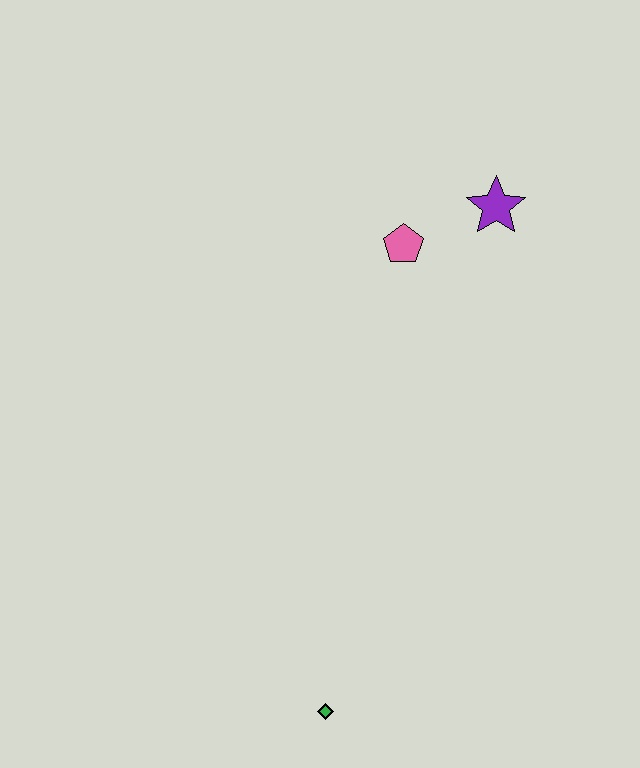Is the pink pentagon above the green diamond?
Yes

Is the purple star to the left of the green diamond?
No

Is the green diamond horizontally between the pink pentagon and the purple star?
No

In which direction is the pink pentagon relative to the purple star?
The pink pentagon is to the left of the purple star.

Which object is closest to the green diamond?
The pink pentagon is closest to the green diamond.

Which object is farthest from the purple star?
The green diamond is farthest from the purple star.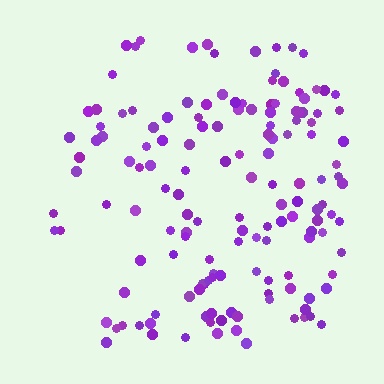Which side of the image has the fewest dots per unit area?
The left.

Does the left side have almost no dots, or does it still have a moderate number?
Still a moderate number, just noticeably fewer than the right.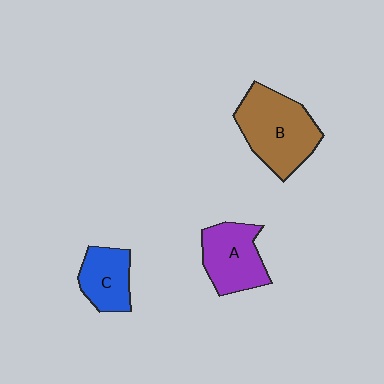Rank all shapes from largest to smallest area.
From largest to smallest: B (brown), A (purple), C (blue).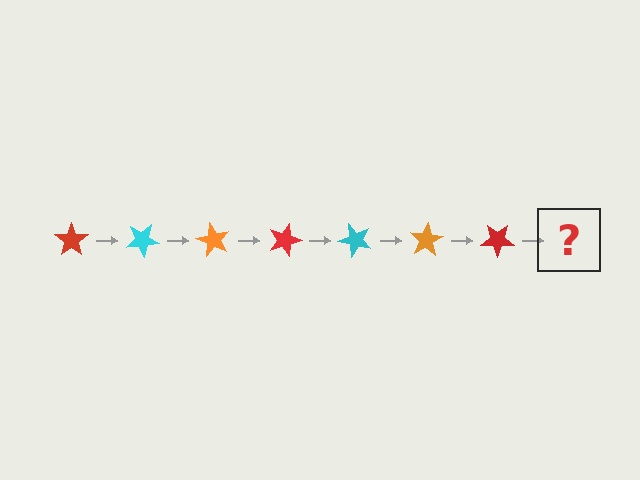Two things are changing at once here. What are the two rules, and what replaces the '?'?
The two rules are that it rotates 30 degrees each step and the color cycles through red, cyan, and orange. The '?' should be a cyan star, rotated 210 degrees from the start.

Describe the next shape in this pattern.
It should be a cyan star, rotated 210 degrees from the start.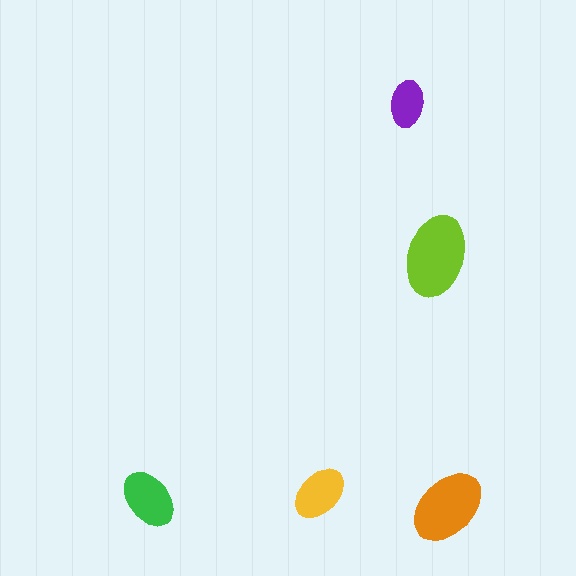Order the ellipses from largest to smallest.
the lime one, the orange one, the green one, the yellow one, the purple one.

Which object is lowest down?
The orange ellipse is bottommost.